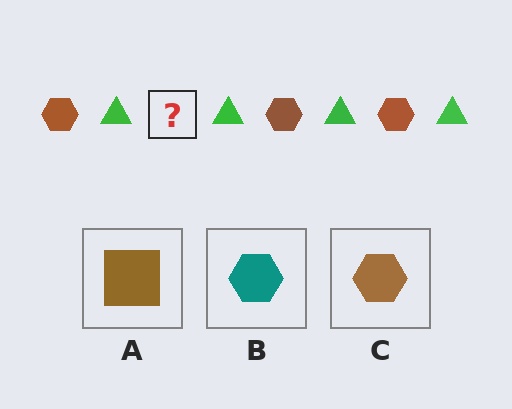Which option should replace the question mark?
Option C.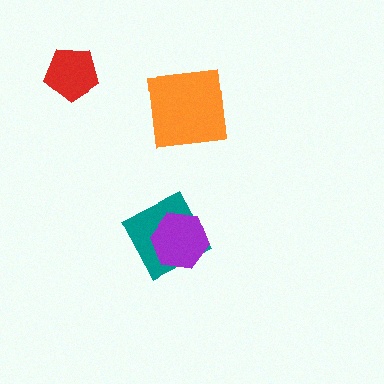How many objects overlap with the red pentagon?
0 objects overlap with the red pentagon.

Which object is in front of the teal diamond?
The purple hexagon is in front of the teal diamond.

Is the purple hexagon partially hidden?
No, no other shape covers it.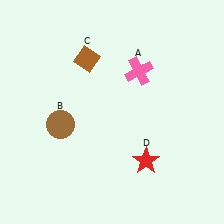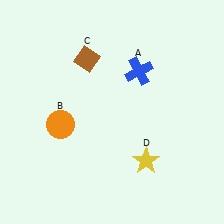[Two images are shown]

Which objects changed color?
A changed from pink to blue. B changed from brown to orange. D changed from red to yellow.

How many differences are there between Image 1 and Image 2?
There are 3 differences between the two images.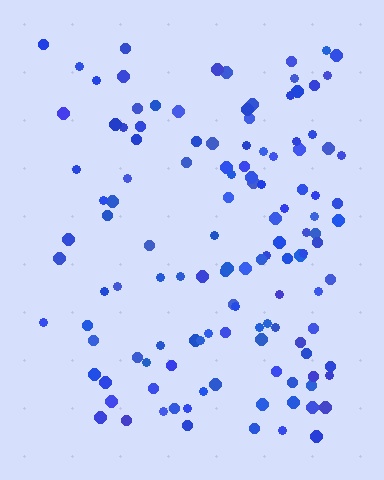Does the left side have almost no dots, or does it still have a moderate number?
Still a moderate number, just noticeably fewer than the right.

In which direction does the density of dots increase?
From left to right, with the right side densest.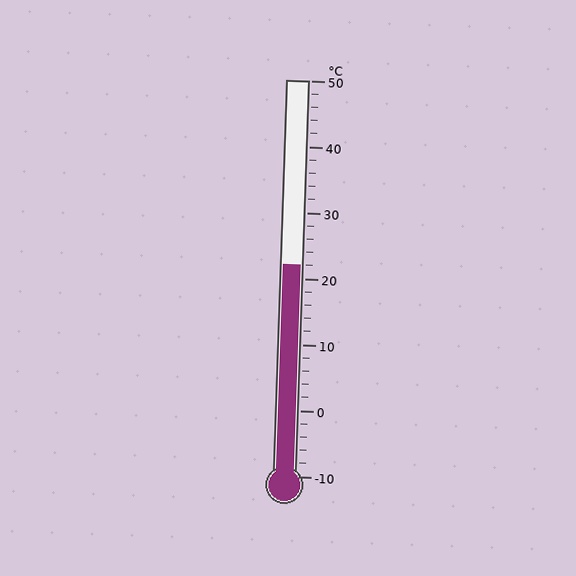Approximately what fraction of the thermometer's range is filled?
The thermometer is filled to approximately 55% of its range.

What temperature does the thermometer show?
The thermometer shows approximately 22°C.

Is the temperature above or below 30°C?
The temperature is below 30°C.